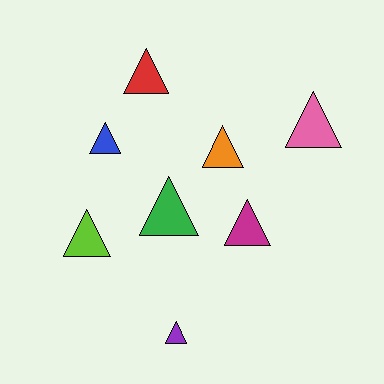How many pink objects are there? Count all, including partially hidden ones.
There is 1 pink object.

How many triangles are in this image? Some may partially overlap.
There are 8 triangles.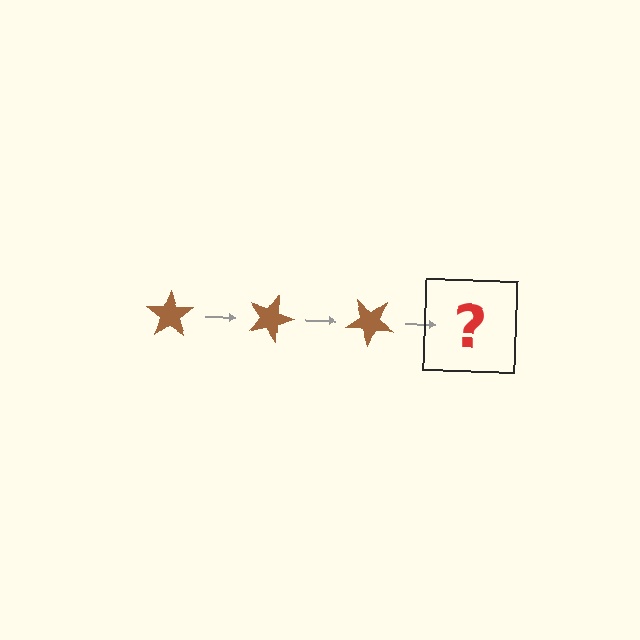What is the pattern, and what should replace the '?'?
The pattern is that the star rotates 20 degrees each step. The '?' should be a brown star rotated 60 degrees.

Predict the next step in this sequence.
The next step is a brown star rotated 60 degrees.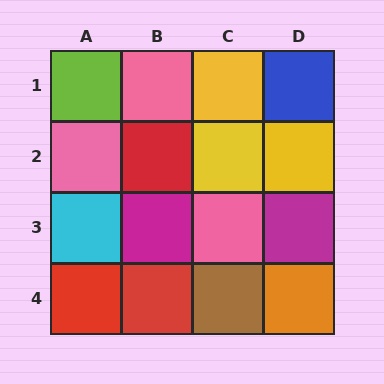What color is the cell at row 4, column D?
Orange.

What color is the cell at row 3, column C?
Pink.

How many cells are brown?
1 cell is brown.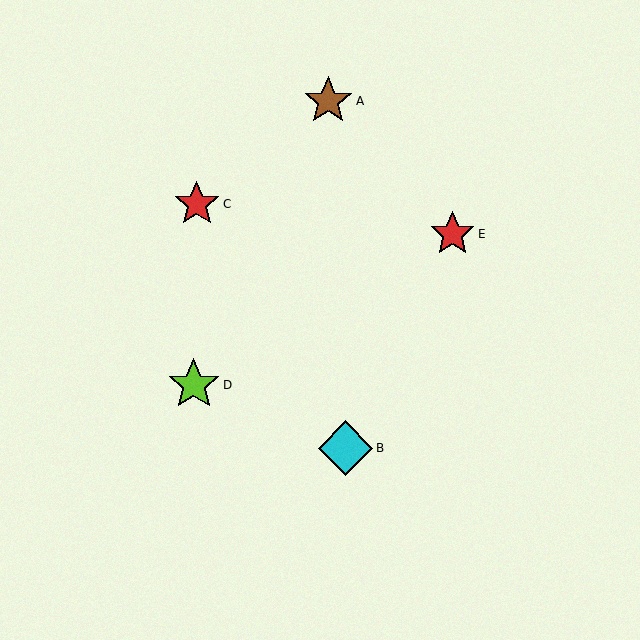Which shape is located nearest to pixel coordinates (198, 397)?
The lime star (labeled D) at (194, 385) is nearest to that location.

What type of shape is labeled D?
Shape D is a lime star.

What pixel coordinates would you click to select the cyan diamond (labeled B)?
Click at (346, 448) to select the cyan diamond B.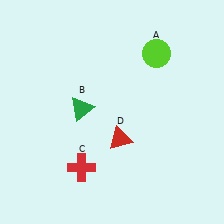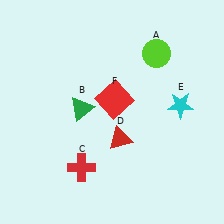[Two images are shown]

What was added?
A cyan star (E), a red square (F) were added in Image 2.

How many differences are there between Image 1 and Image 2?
There are 2 differences between the two images.